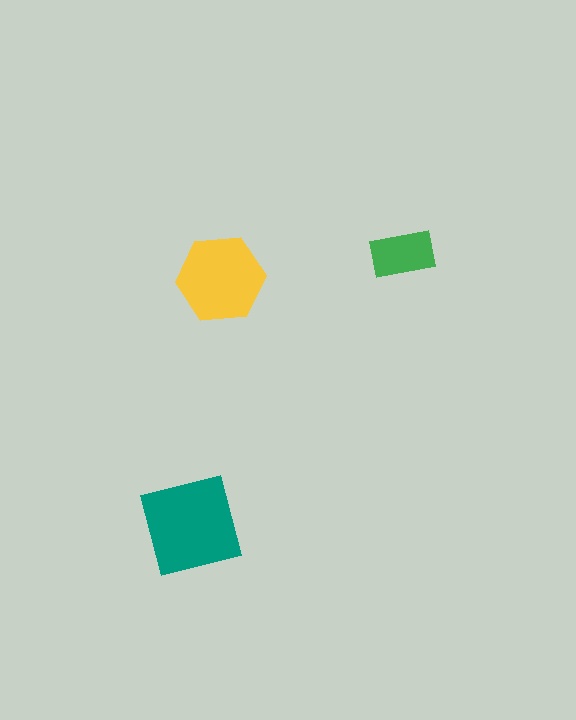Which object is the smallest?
The green rectangle.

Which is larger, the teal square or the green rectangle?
The teal square.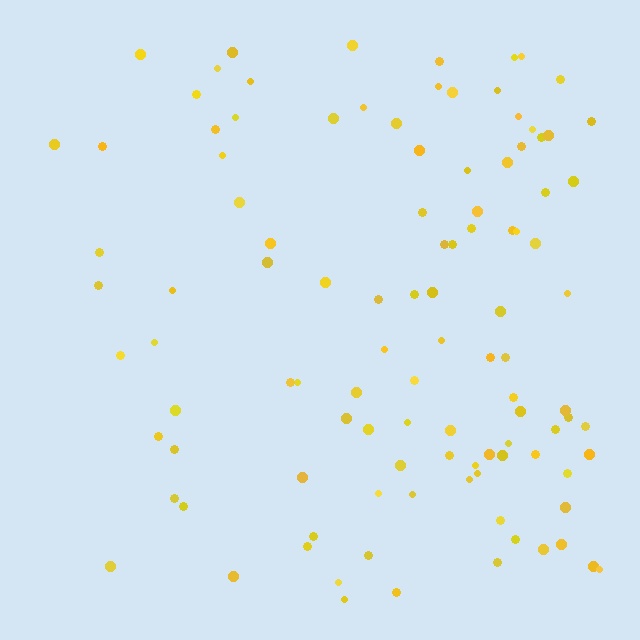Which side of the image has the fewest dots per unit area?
The left.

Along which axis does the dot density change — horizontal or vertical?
Horizontal.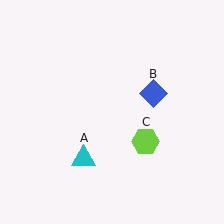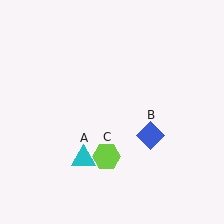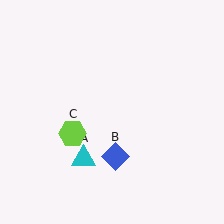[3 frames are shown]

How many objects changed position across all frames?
2 objects changed position: blue diamond (object B), lime hexagon (object C).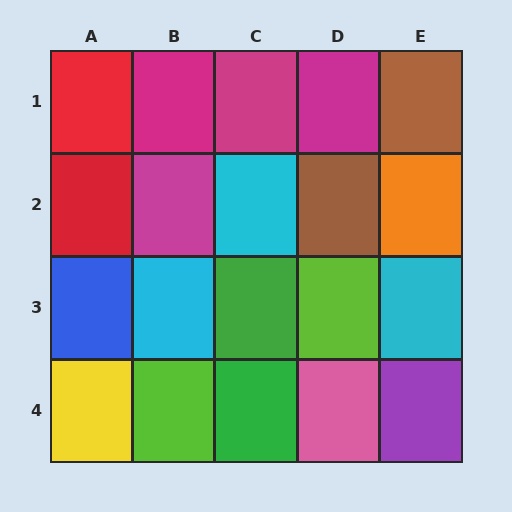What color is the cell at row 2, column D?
Brown.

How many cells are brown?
2 cells are brown.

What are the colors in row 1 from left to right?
Red, magenta, magenta, magenta, brown.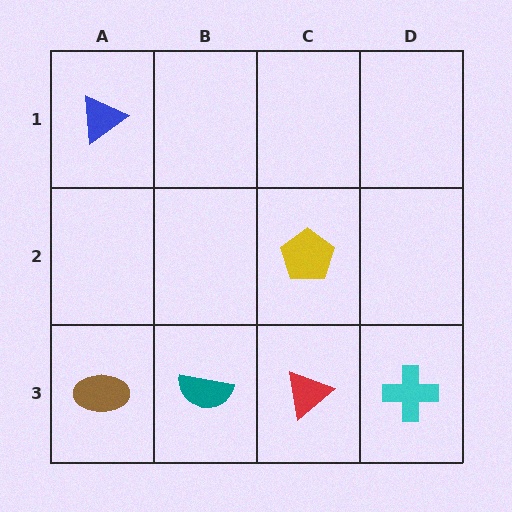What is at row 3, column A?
A brown ellipse.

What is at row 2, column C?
A yellow pentagon.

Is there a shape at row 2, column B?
No, that cell is empty.